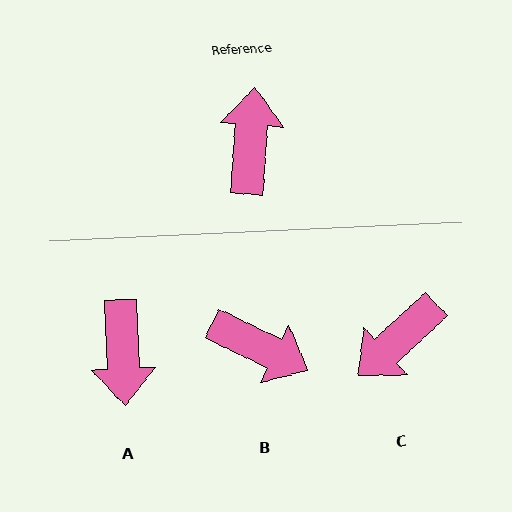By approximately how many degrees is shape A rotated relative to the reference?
Approximately 174 degrees clockwise.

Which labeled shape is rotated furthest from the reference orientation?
A, about 174 degrees away.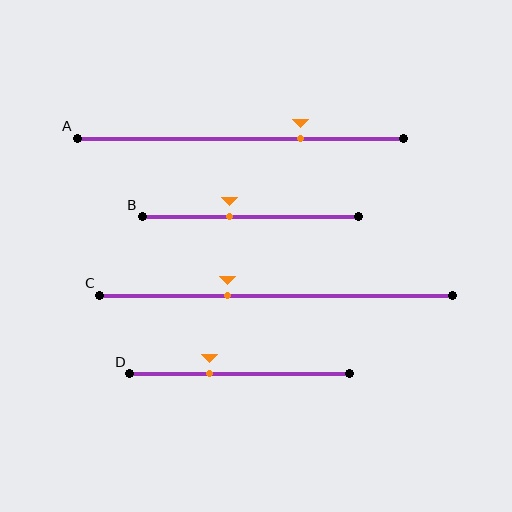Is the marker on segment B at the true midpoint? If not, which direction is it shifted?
No, the marker on segment B is shifted to the left by about 10% of the segment length.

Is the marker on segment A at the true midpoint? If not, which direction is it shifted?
No, the marker on segment A is shifted to the right by about 18% of the segment length.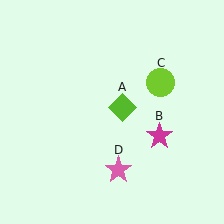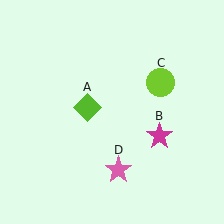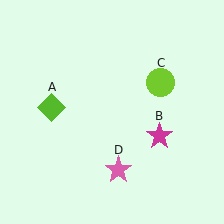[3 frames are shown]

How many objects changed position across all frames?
1 object changed position: lime diamond (object A).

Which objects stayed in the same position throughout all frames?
Magenta star (object B) and lime circle (object C) and pink star (object D) remained stationary.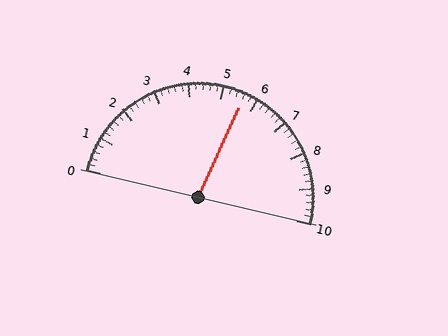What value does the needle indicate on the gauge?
The needle indicates approximately 5.6.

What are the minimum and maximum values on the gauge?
The gauge ranges from 0 to 10.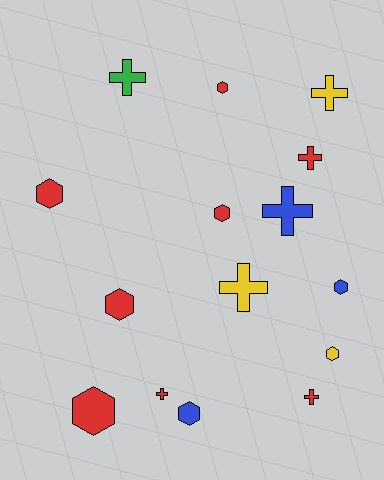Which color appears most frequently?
Red, with 8 objects.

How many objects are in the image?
There are 15 objects.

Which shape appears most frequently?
Hexagon, with 8 objects.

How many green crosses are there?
There is 1 green cross.